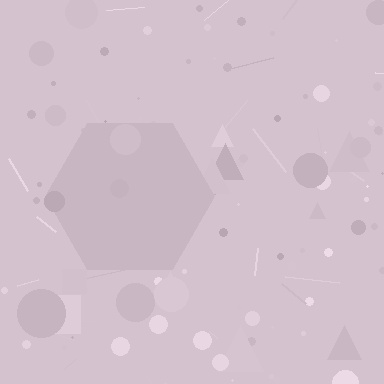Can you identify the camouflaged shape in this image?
The camouflaged shape is a hexagon.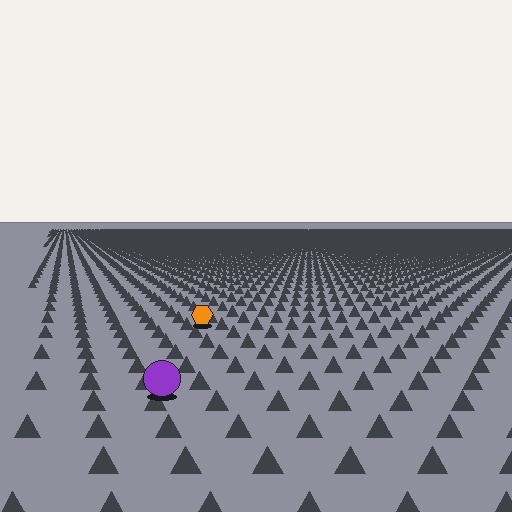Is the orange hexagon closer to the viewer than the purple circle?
No. The purple circle is closer — you can tell from the texture gradient: the ground texture is coarser near it.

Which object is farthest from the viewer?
The orange hexagon is farthest from the viewer. It appears smaller and the ground texture around it is denser.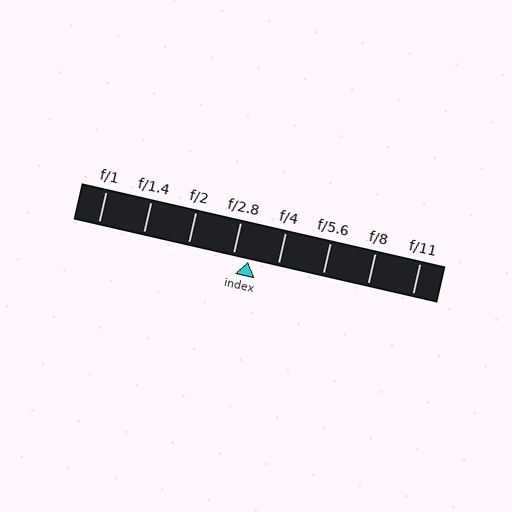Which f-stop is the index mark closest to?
The index mark is closest to f/2.8.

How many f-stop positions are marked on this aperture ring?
There are 8 f-stop positions marked.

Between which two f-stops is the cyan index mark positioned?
The index mark is between f/2.8 and f/4.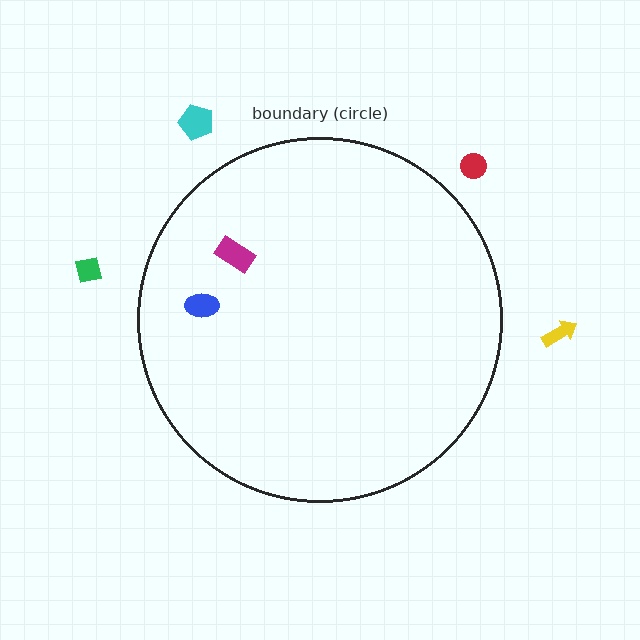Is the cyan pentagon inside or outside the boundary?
Outside.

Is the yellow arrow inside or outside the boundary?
Outside.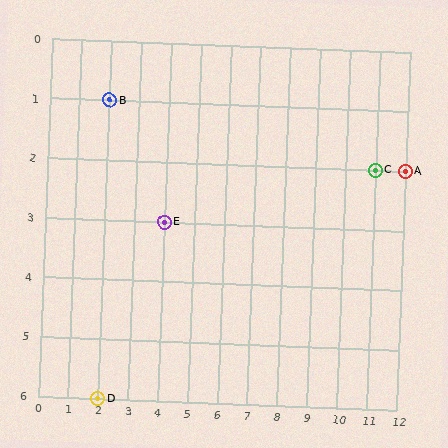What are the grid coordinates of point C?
Point C is at grid coordinates (11, 2).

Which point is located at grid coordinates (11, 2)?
Point C is at (11, 2).